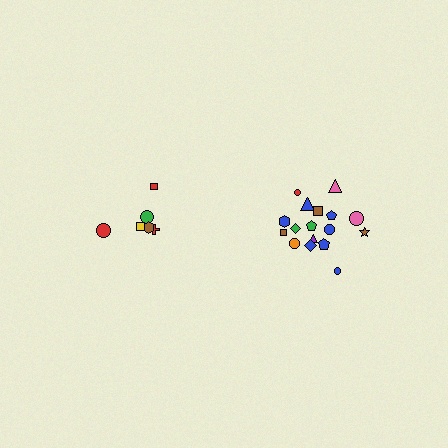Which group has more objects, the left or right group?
The right group.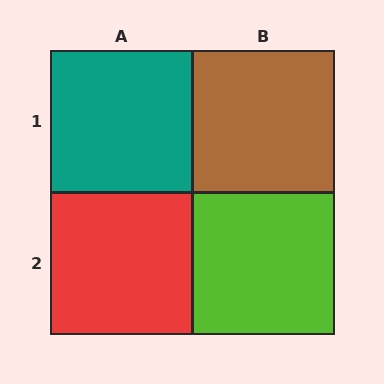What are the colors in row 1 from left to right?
Teal, brown.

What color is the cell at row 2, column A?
Red.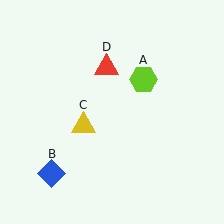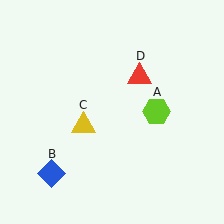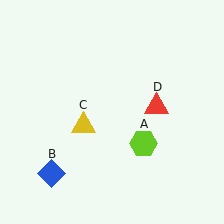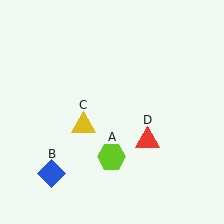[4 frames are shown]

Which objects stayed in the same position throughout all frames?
Blue diamond (object B) and yellow triangle (object C) remained stationary.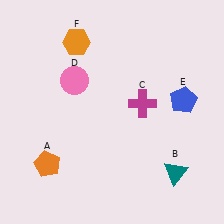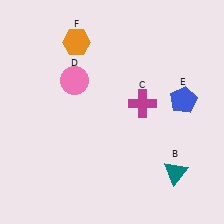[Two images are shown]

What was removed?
The orange pentagon (A) was removed in Image 2.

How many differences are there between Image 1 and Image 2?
There is 1 difference between the two images.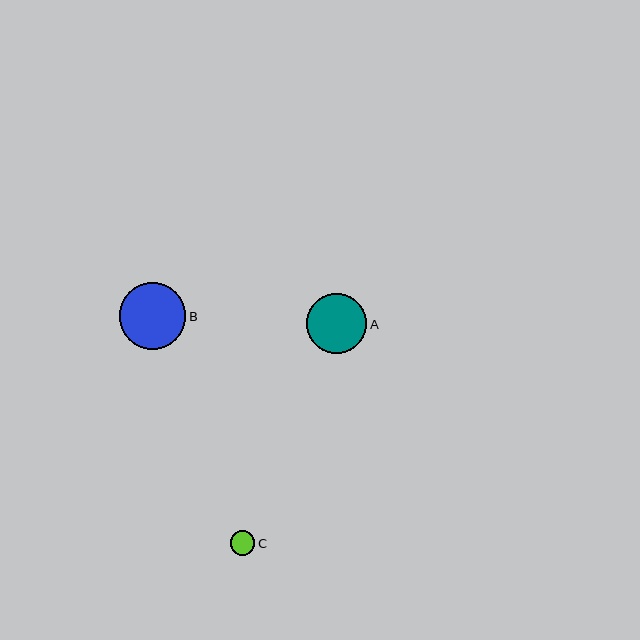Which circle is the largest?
Circle B is the largest with a size of approximately 67 pixels.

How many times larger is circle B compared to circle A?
Circle B is approximately 1.1 times the size of circle A.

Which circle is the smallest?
Circle C is the smallest with a size of approximately 24 pixels.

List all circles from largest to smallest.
From largest to smallest: B, A, C.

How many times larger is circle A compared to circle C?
Circle A is approximately 2.5 times the size of circle C.